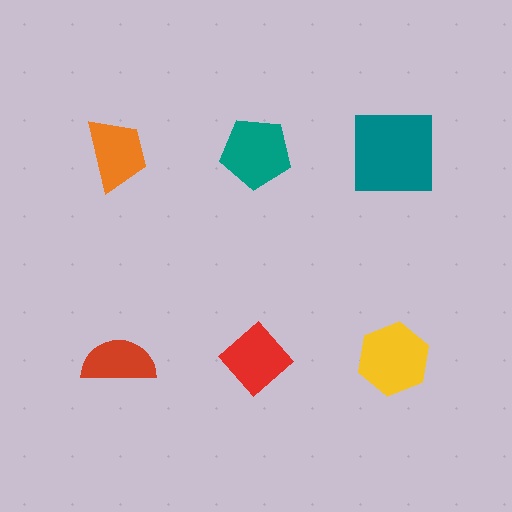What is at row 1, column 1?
An orange trapezoid.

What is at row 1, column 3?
A teal square.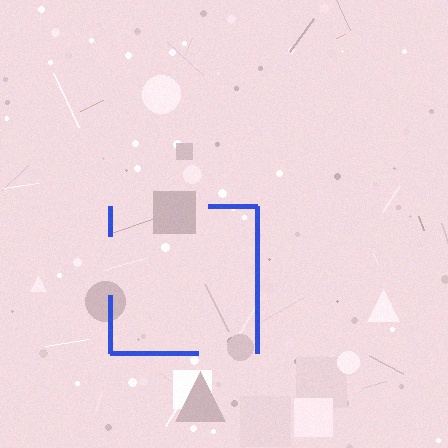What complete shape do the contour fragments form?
The contour fragments form a square.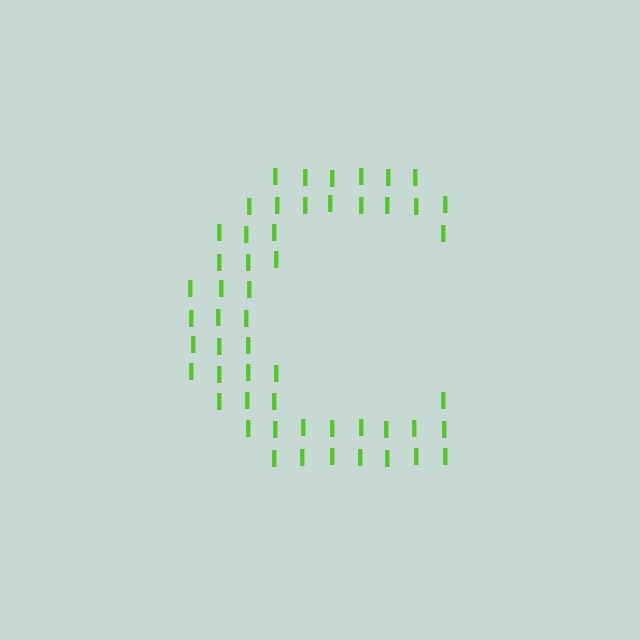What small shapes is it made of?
It is made of small letter I's.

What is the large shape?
The large shape is the letter C.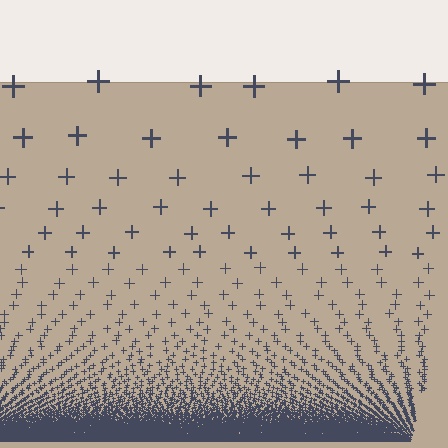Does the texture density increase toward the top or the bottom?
Density increases toward the bottom.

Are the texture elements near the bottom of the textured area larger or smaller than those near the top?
Smaller. The gradient is inverted — elements near the bottom are smaller and denser.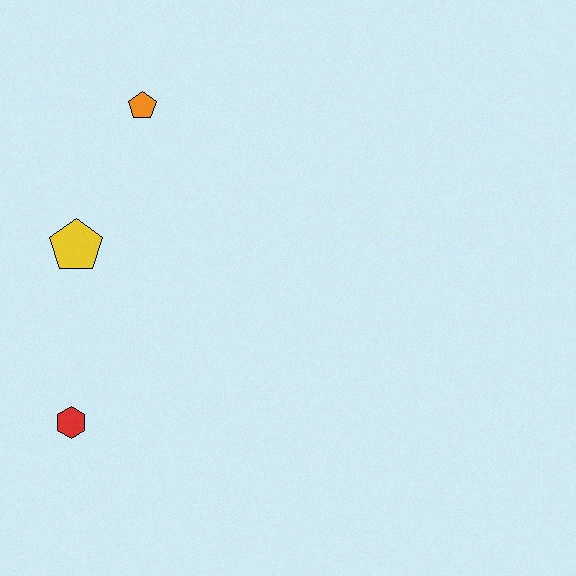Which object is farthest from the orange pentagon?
The red hexagon is farthest from the orange pentagon.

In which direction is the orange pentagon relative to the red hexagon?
The orange pentagon is above the red hexagon.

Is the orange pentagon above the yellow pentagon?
Yes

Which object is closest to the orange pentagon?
The yellow pentagon is closest to the orange pentagon.